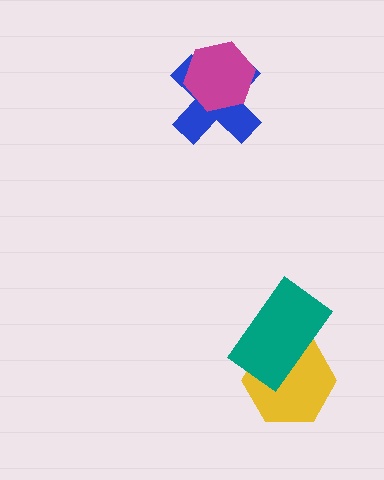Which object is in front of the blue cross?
The magenta hexagon is in front of the blue cross.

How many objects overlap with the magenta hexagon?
1 object overlaps with the magenta hexagon.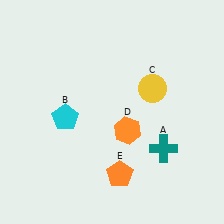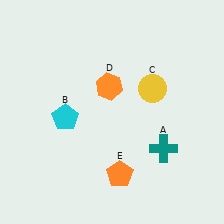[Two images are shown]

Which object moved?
The orange hexagon (D) moved up.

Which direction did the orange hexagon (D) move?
The orange hexagon (D) moved up.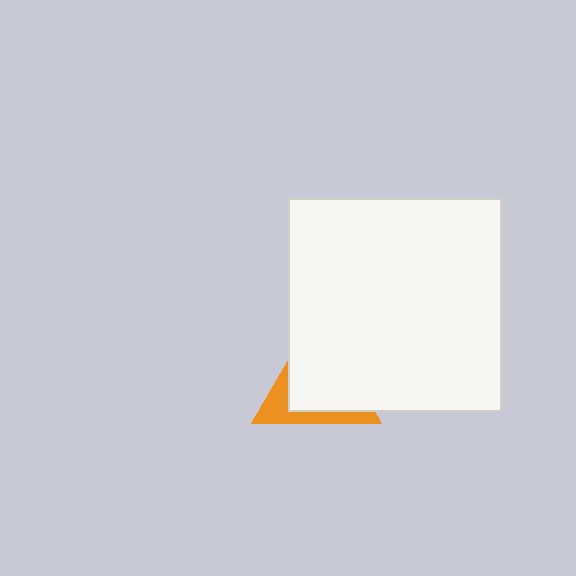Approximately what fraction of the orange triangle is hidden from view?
Roughly 70% of the orange triangle is hidden behind the white square.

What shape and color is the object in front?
The object in front is a white square.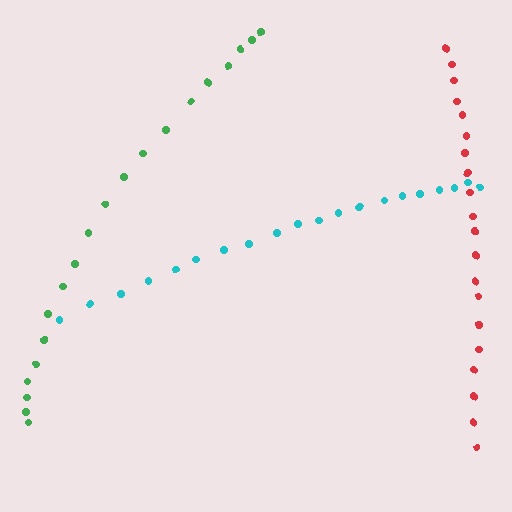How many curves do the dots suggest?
There are 3 distinct paths.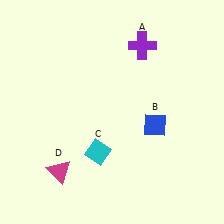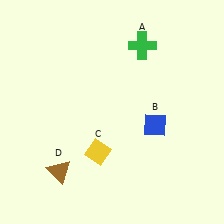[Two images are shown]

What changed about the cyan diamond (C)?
In Image 1, C is cyan. In Image 2, it changed to yellow.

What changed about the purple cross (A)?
In Image 1, A is purple. In Image 2, it changed to green.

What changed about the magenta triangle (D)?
In Image 1, D is magenta. In Image 2, it changed to brown.